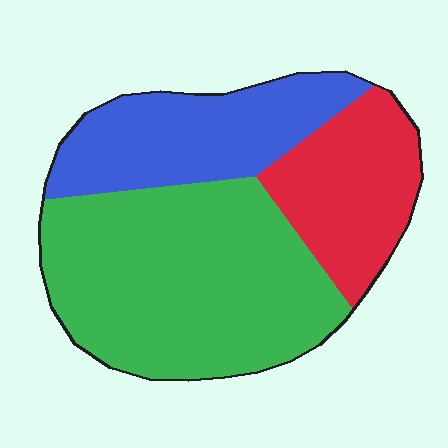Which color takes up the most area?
Green, at roughly 50%.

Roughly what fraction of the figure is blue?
Blue covers roughly 25% of the figure.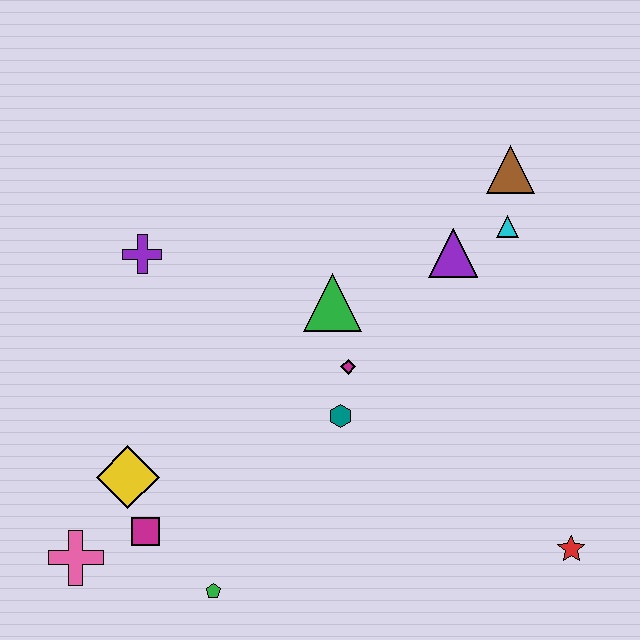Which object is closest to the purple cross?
The green triangle is closest to the purple cross.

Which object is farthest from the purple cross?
The red star is farthest from the purple cross.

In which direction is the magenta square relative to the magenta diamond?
The magenta square is to the left of the magenta diamond.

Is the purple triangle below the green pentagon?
No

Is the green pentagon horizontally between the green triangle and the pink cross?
Yes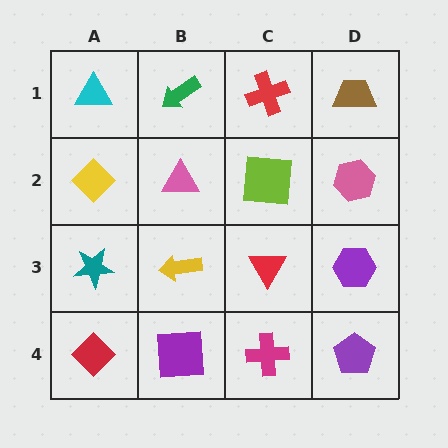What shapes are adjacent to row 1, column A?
A yellow diamond (row 2, column A), a green arrow (row 1, column B).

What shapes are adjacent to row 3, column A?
A yellow diamond (row 2, column A), a red diamond (row 4, column A), a yellow arrow (row 3, column B).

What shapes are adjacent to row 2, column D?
A brown trapezoid (row 1, column D), a purple hexagon (row 3, column D), a lime square (row 2, column C).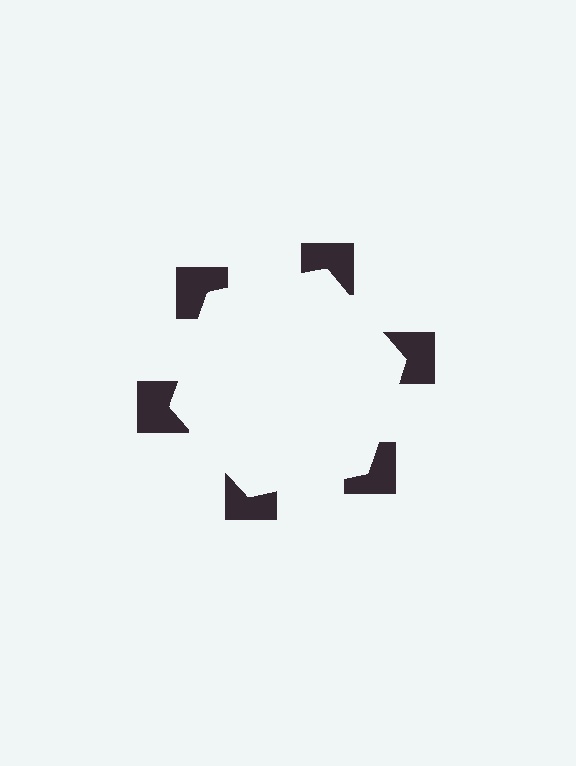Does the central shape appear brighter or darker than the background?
It typically appears slightly brighter than the background, even though no actual brightness change is drawn.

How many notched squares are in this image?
There are 6 — one at each vertex of the illusory hexagon.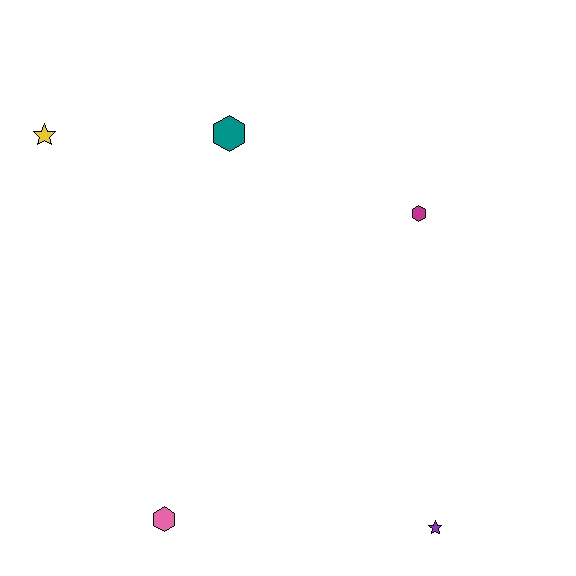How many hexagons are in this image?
There are 3 hexagons.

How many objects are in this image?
There are 5 objects.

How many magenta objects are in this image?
There is 1 magenta object.